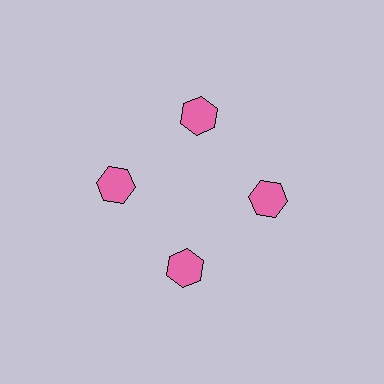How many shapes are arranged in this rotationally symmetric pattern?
There are 4 shapes, arranged in 4 groups of 1.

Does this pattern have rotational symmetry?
Yes, this pattern has 4-fold rotational symmetry. It looks the same after rotating 90 degrees around the center.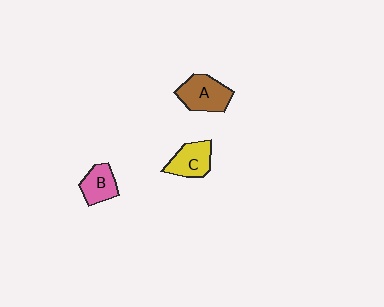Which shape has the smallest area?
Shape B (pink).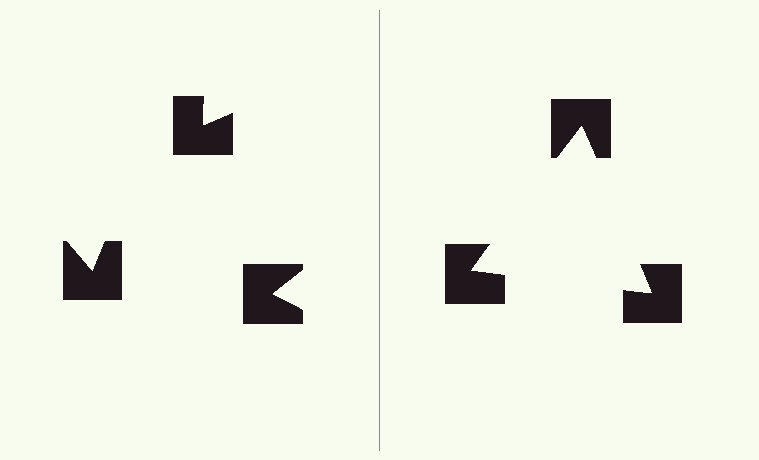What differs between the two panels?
The notched squares are positioned identically on both sides; only the wedge orientations differ. On the right they align to a triangle; on the left they are misaligned.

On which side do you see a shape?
An illusory triangle appears on the right side. On the left side the wedge cuts are rotated, so no coherent shape forms.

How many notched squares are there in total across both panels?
6 — 3 on each side.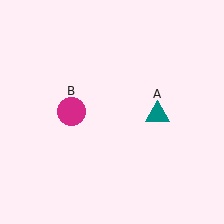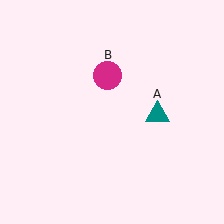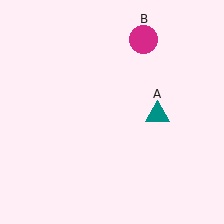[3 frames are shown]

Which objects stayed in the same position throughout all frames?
Teal triangle (object A) remained stationary.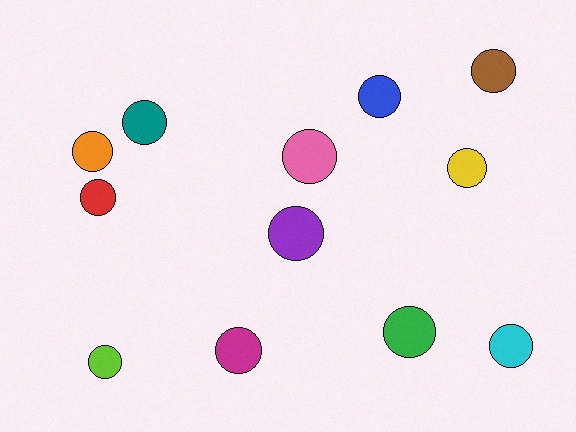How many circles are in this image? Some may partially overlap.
There are 12 circles.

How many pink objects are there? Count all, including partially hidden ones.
There is 1 pink object.